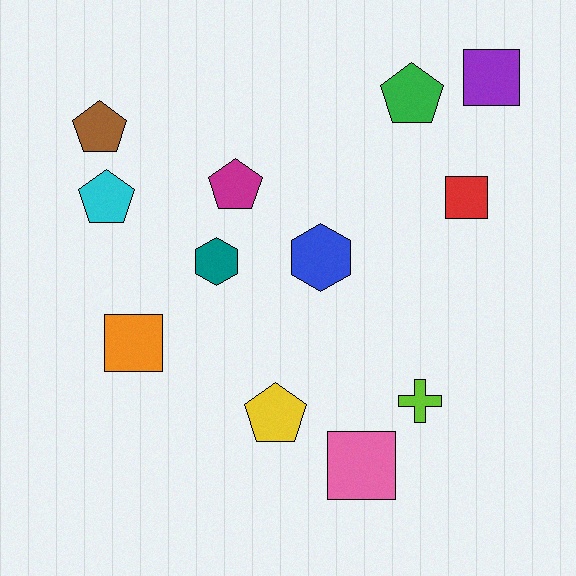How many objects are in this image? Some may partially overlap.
There are 12 objects.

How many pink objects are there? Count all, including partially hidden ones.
There is 1 pink object.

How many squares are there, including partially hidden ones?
There are 4 squares.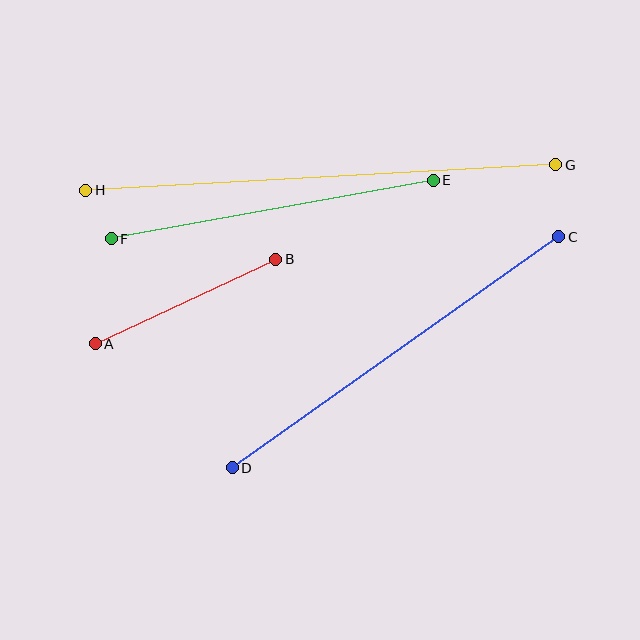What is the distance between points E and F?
The distance is approximately 327 pixels.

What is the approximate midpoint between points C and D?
The midpoint is at approximately (396, 352) pixels.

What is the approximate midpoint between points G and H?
The midpoint is at approximately (321, 177) pixels.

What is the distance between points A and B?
The distance is approximately 199 pixels.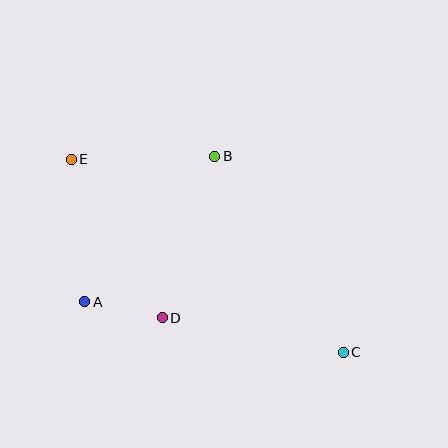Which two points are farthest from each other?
Points C and E are farthest from each other.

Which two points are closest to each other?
Points A and D are closest to each other.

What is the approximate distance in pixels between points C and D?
The distance between C and D is approximately 184 pixels.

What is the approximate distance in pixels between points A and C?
The distance between A and C is approximately 263 pixels.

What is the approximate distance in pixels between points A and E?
The distance between A and E is approximately 143 pixels.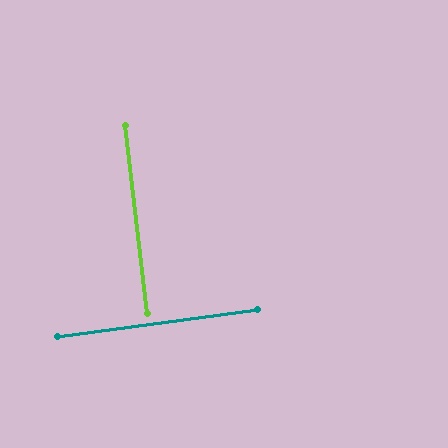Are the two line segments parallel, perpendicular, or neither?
Perpendicular — they meet at approximately 89°.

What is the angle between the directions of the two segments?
Approximately 89 degrees.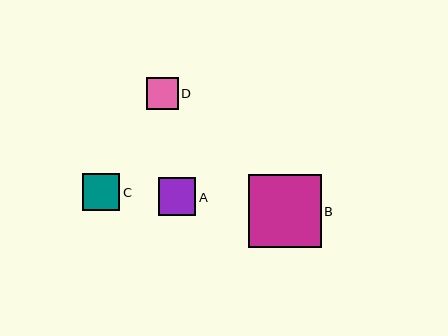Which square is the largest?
Square B is the largest with a size of approximately 73 pixels.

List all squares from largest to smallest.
From largest to smallest: B, A, C, D.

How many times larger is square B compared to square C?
Square B is approximately 2.0 times the size of square C.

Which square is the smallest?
Square D is the smallest with a size of approximately 32 pixels.